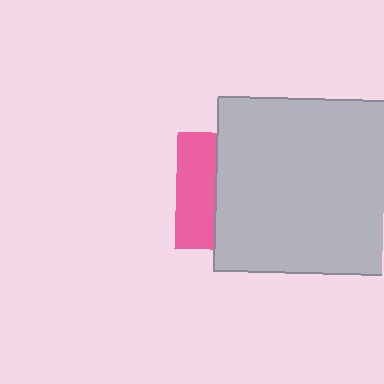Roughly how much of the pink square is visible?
A small part of it is visible (roughly 34%).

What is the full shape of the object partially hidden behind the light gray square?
The partially hidden object is a pink square.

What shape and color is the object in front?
The object in front is a light gray square.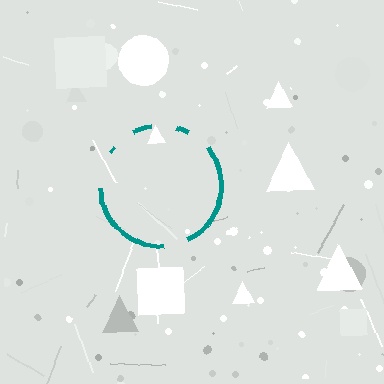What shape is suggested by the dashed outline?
The dashed outline suggests a circle.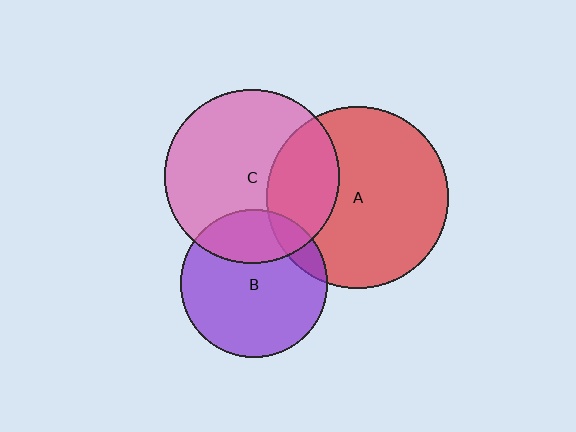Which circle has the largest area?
Circle A (red).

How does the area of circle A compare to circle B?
Approximately 1.5 times.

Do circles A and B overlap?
Yes.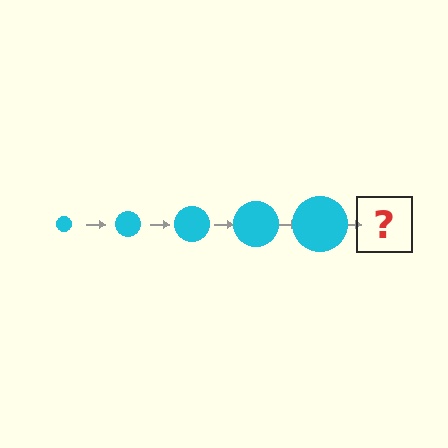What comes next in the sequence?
The next element should be a cyan circle, larger than the previous one.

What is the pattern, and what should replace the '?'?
The pattern is that the circle gets progressively larger each step. The '?' should be a cyan circle, larger than the previous one.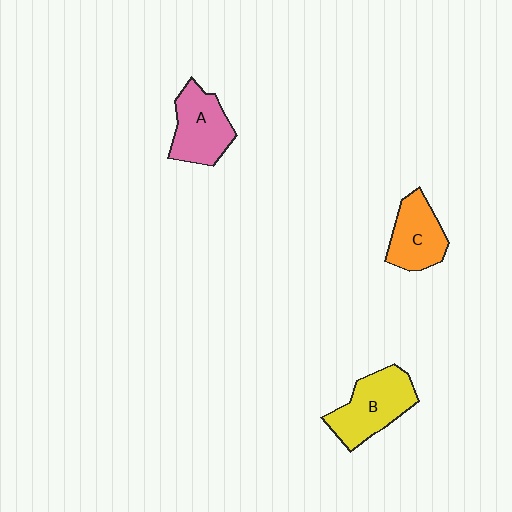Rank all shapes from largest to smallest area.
From largest to smallest: B (yellow), A (pink), C (orange).